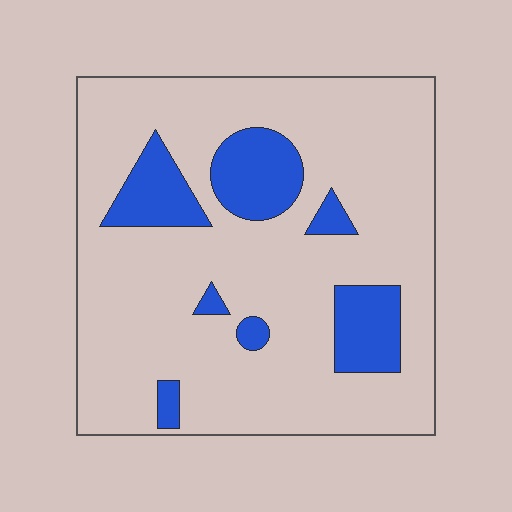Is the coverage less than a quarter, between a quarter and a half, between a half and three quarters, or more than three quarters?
Less than a quarter.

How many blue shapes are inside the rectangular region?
7.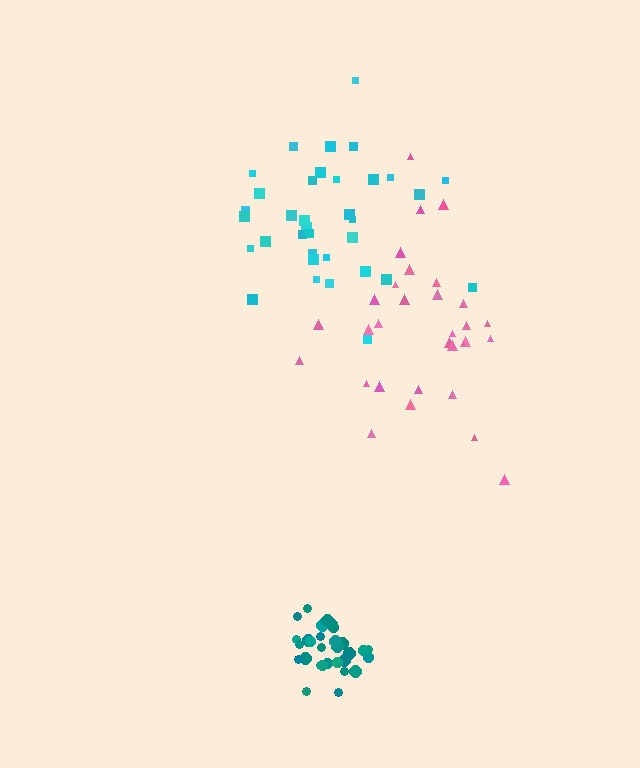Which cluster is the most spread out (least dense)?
Pink.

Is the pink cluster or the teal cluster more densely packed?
Teal.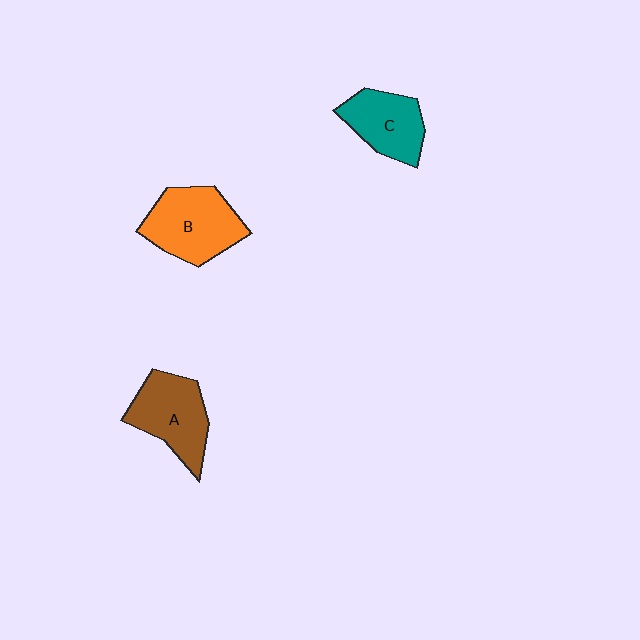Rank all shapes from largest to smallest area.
From largest to smallest: B (orange), A (brown), C (teal).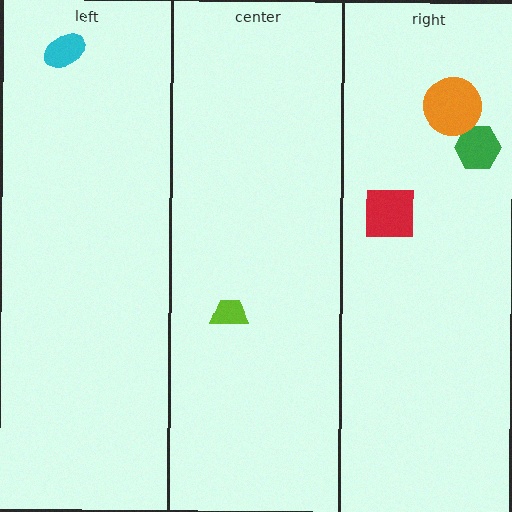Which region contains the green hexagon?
The right region.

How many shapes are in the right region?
3.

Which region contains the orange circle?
The right region.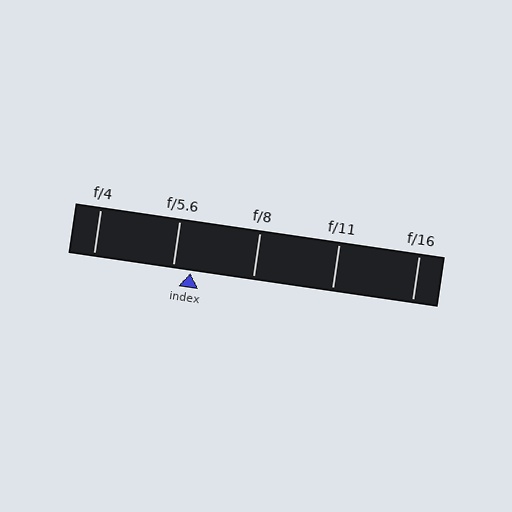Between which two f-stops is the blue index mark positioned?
The index mark is between f/5.6 and f/8.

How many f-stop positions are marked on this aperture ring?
There are 5 f-stop positions marked.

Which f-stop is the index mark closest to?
The index mark is closest to f/5.6.